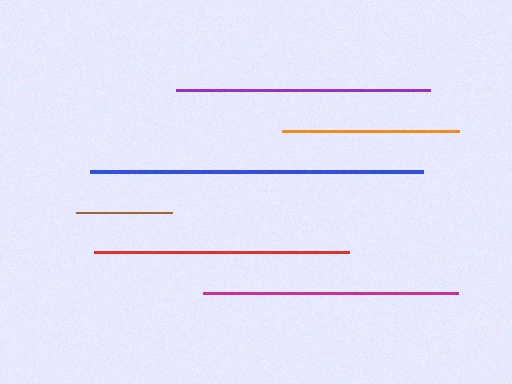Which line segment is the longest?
The blue line is the longest at approximately 333 pixels.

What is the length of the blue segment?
The blue segment is approximately 333 pixels long.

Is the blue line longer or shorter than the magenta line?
The blue line is longer than the magenta line.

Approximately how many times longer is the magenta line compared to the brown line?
The magenta line is approximately 2.7 times the length of the brown line.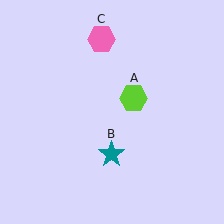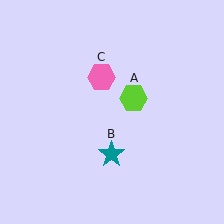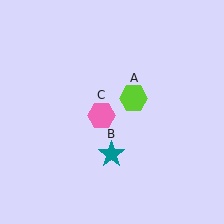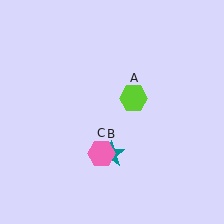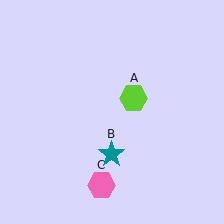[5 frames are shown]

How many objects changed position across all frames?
1 object changed position: pink hexagon (object C).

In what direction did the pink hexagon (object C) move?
The pink hexagon (object C) moved down.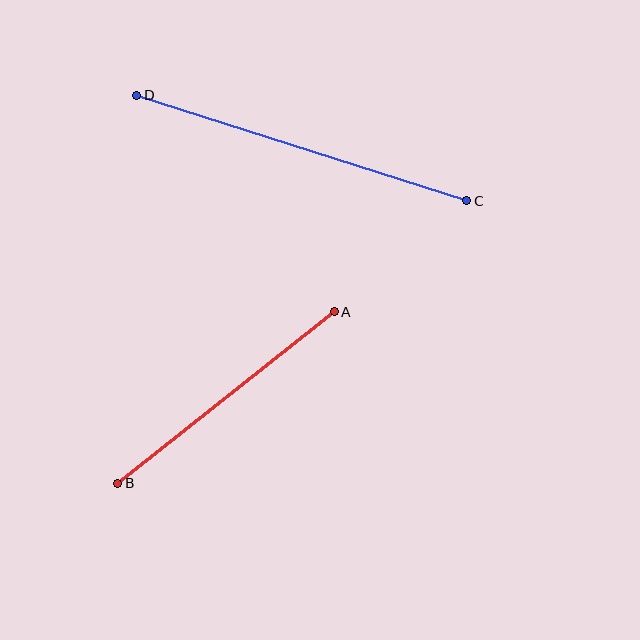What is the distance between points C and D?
The distance is approximately 346 pixels.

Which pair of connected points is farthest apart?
Points C and D are farthest apart.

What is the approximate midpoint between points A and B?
The midpoint is at approximately (226, 397) pixels.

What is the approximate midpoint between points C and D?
The midpoint is at approximately (302, 148) pixels.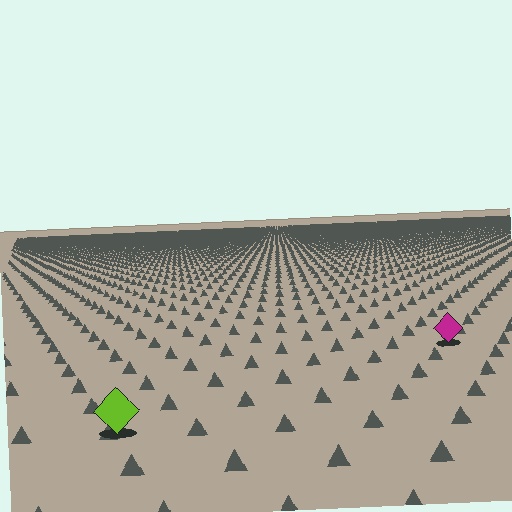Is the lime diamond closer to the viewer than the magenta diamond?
Yes. The lime diamond is closer — you can tell from the texture gradient: the ground texture is coarser near it.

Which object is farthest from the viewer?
The magenta diamond is farthest from the viewer. It appears smaller and the ground texture around it is denser.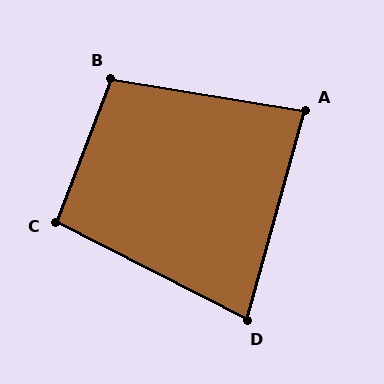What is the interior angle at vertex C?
Approximately 96 degrees (obtuse).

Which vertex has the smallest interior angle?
D, at approximately 78 degrees.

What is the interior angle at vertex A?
Approximately 84 degrees (acute).